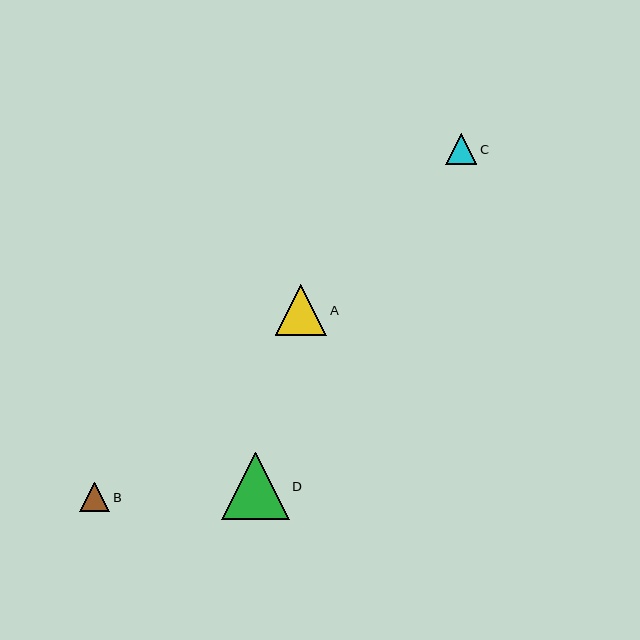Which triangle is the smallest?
Triangle B is the smallest with a size of approximately 30 pixels.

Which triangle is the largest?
Triangle D is the largest with a size of approximately 67 pixels.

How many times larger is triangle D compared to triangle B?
Triangle D is approximately 2.3 times the size of triangle B.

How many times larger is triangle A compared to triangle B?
Triangle A is approximately 1.7 times the size of triangle B.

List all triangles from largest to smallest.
From largest to smallest: D, A, C, B.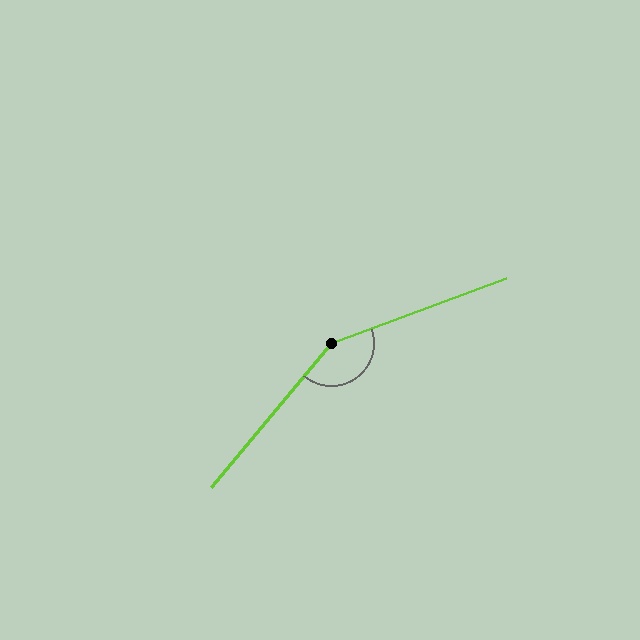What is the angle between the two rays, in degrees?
Approximately 150 degrees.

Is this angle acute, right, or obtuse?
It is obtuse.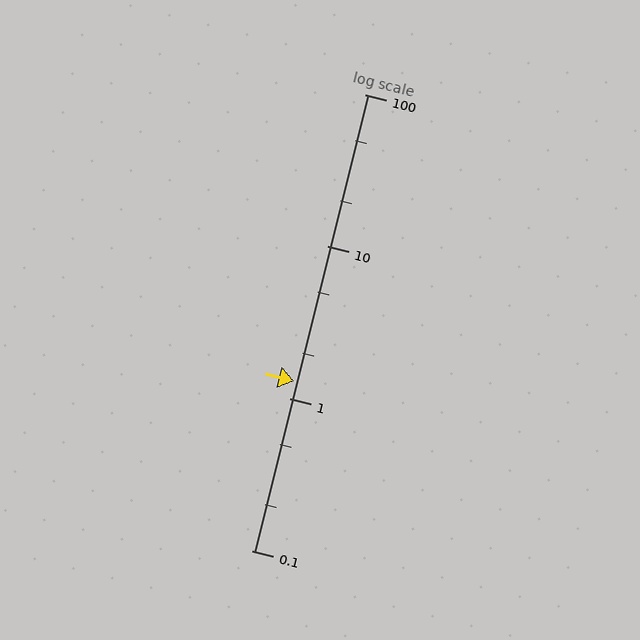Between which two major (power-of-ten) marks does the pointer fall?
The pointer is between 1 and 10.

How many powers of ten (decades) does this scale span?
The scale spans 3 decades, from 0.1 to 100.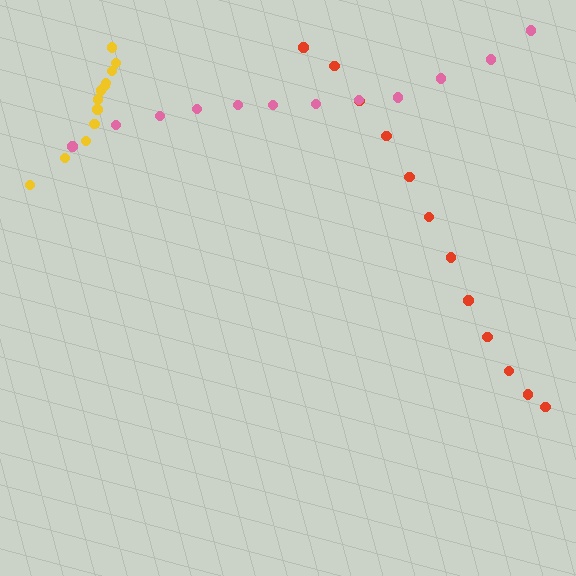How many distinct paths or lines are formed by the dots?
There are 3 distinct paths.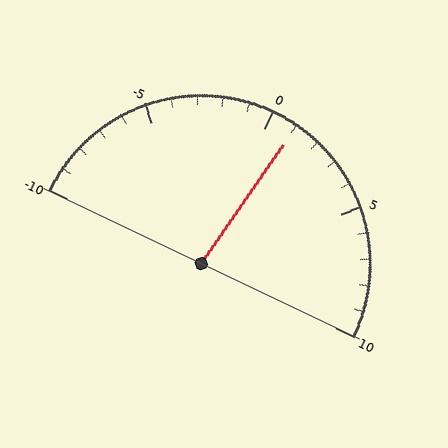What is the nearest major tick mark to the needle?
The nearest major tick mark is 0.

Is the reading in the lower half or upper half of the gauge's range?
The reading is in the upper half of the range (-10 to 10).